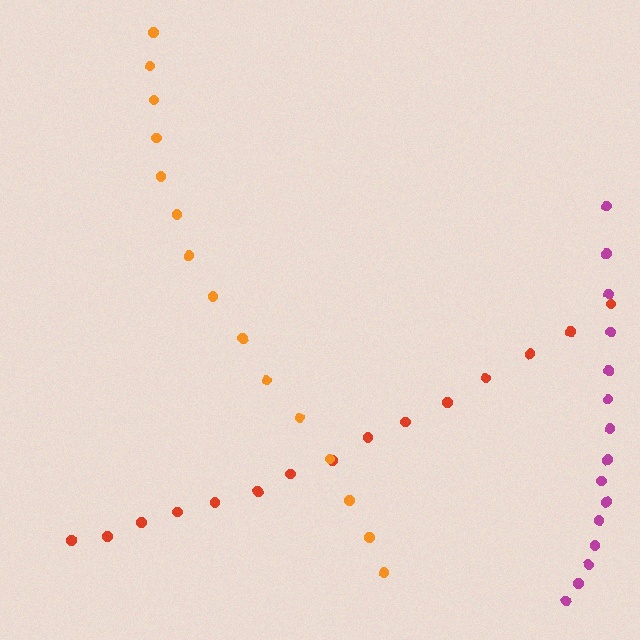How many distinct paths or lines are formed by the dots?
There are 3 distinct paths.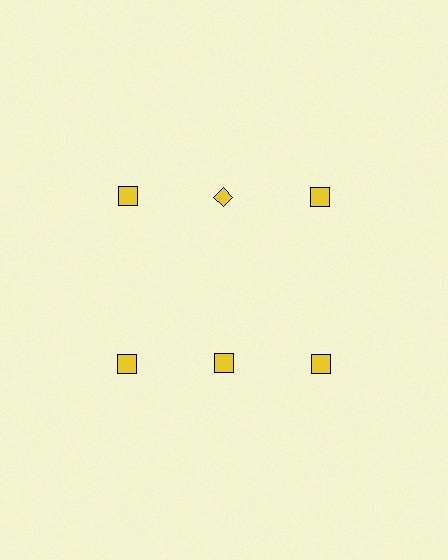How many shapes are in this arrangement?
There are 6 shapes arranged in a grid pattern.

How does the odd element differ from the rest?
It has a different shape: diamond instead of square.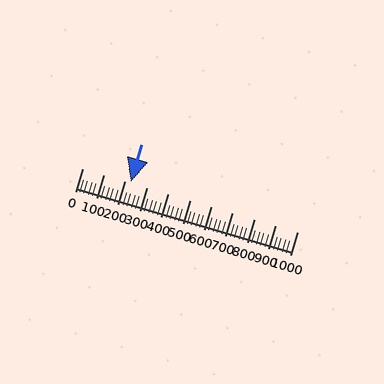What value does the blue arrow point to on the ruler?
The blue arrow points to approximately 228.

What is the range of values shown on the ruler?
The ruler shows values from 0 to 1000.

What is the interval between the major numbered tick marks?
The major tick marks are spaced 100 units apart.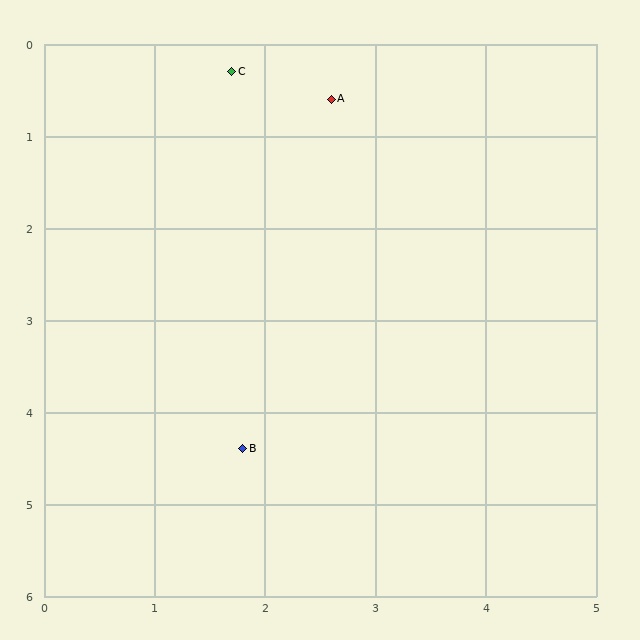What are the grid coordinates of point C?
Point C is at approximately (1.7, 0.3).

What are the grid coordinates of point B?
Point B is at approximately (1.8, 4.4).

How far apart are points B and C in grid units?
Points B and C are about 4.1 grid units apart.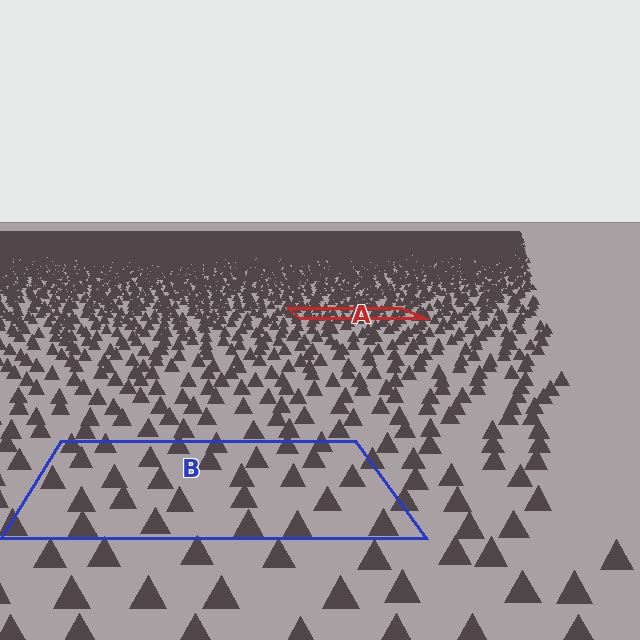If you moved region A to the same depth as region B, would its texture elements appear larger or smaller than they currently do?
They would appear larger. At a closer depth, the same texture elements are projected at a bigger on-screen size.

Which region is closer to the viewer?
Region B is closer. The texture elements there are larger and more spread out.